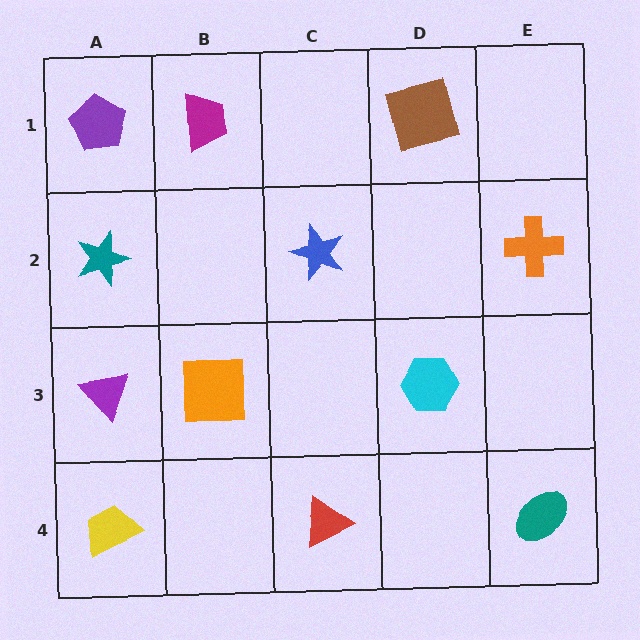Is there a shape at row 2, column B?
No, that cell is empty.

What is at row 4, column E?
A teal ellipse.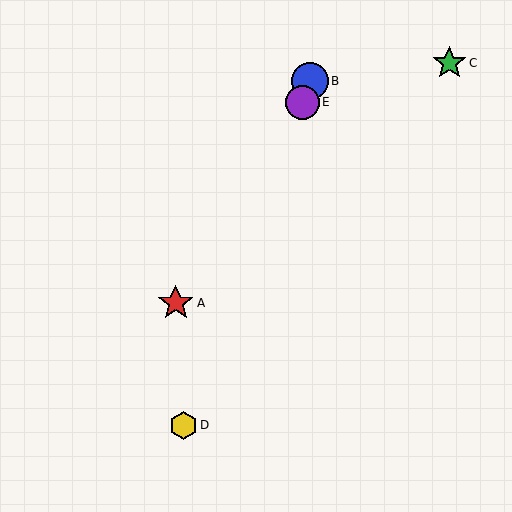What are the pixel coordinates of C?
Object C is at (449, 63).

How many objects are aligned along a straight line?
3 objects (B, D, E) are aligned along a straight line.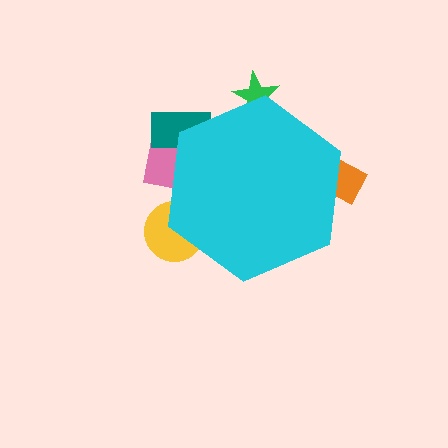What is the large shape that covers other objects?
A cyan hexagon.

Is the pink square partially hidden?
Yes, the pink square is partially hidden behind the cyan hexagon.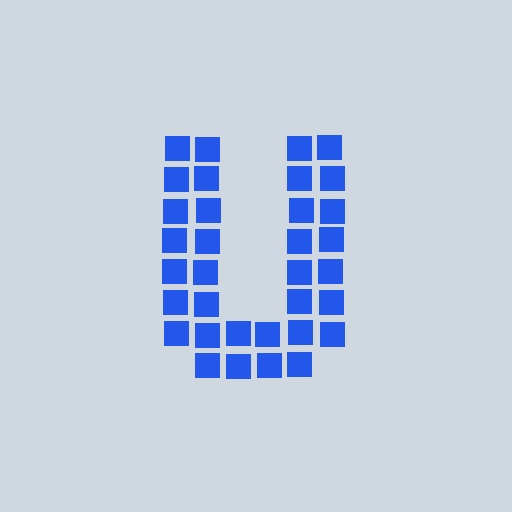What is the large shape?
The large shape is the letter U.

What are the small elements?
The small elements are squares.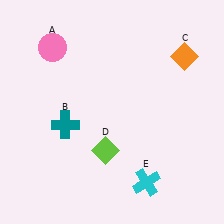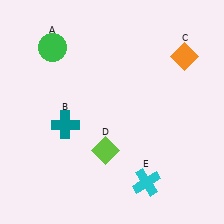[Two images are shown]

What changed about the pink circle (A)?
In Image 1, A is pink. In Image 2, it changed to green.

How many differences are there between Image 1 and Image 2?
There is 1 difference between the two images.